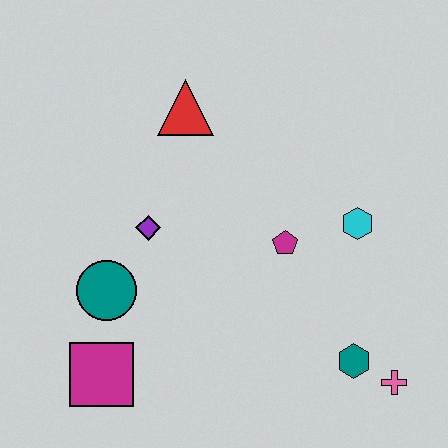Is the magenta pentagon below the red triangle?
Yes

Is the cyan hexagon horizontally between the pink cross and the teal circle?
Yes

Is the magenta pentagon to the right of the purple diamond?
Yes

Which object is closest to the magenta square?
The teal circle is closest to the magenta square.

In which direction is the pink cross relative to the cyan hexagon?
The pink cross is below the cyan hexagon.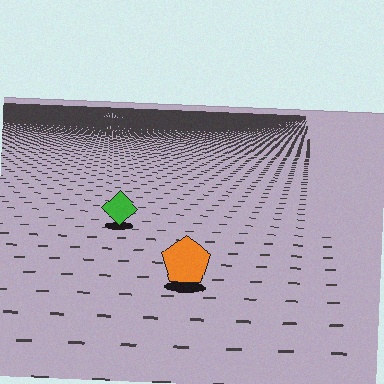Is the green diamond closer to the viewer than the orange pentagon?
No. The orange pentagon is closer — you can tell from the texture gradient: the ground texture is coarser near it.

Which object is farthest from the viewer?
The green diamond is farthest from the viewer. It appears smaller and the ground texture around it is denser.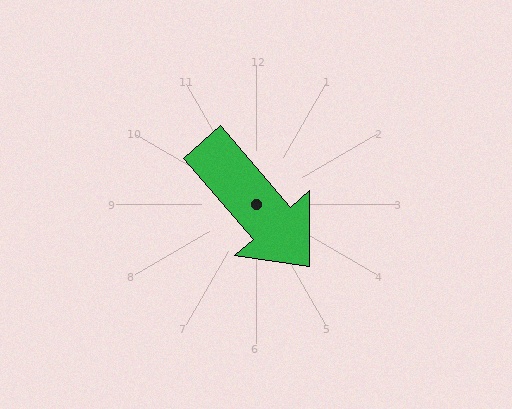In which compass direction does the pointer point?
Southeast.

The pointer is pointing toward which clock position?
Roughly 5 o'clock.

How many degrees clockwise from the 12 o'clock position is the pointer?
Approximately 139 degrees.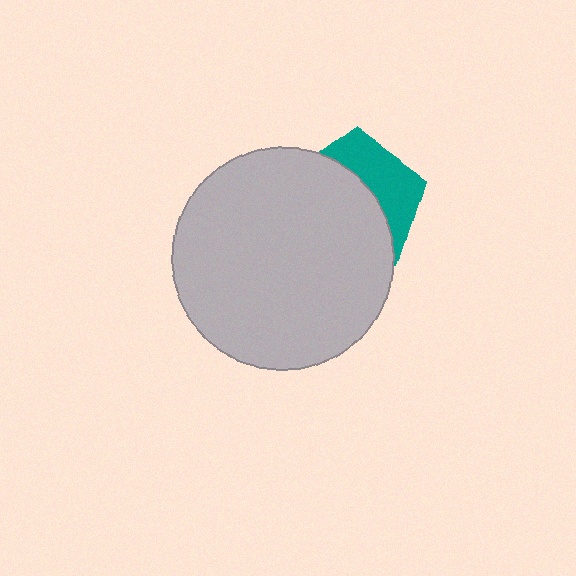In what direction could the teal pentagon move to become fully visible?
The teal pentagon could move toward the upper-right. That would shift it out from behind the light gray circle entirely.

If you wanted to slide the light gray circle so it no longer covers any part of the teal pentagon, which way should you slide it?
Slide it toward the lower-left — that is the most direct way to separate the two shapes.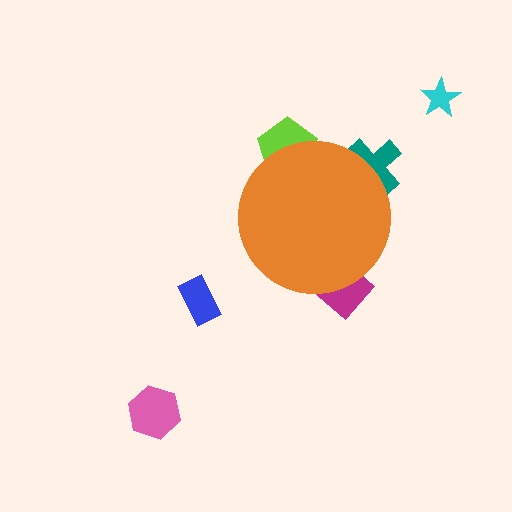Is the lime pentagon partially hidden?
Yes, the lime pentagon is partially hidden behind the orange circle.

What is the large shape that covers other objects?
An orange circle.